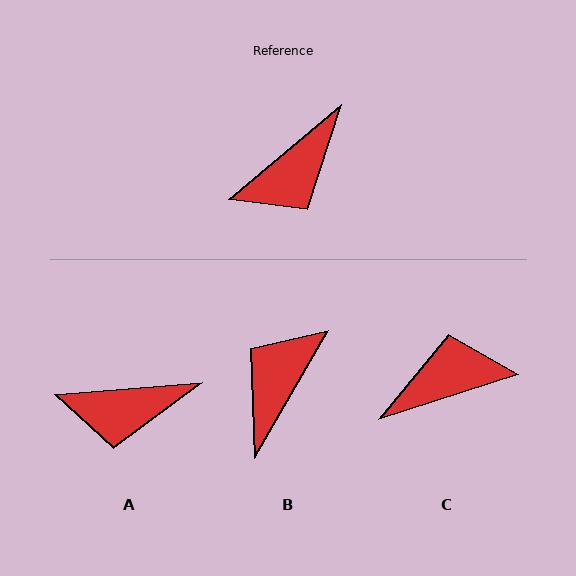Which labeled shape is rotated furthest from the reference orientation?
B, about 160 degrees away.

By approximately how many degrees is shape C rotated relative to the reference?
Approximately 158 degrees counter-clockwise.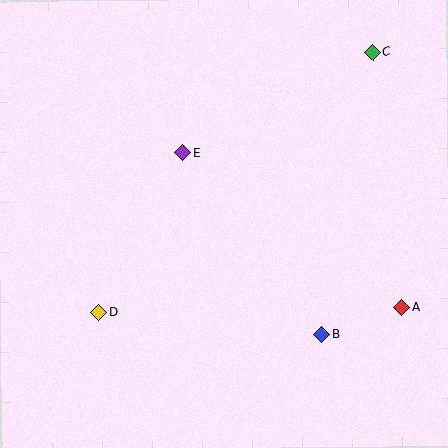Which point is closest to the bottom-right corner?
Point A is closest to the bottom-right corner.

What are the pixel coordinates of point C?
Point C is at (373, 52).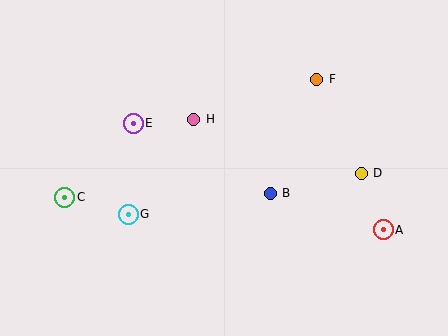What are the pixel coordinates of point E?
Point E is at (133, 123).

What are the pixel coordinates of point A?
Point A is at (383, 230).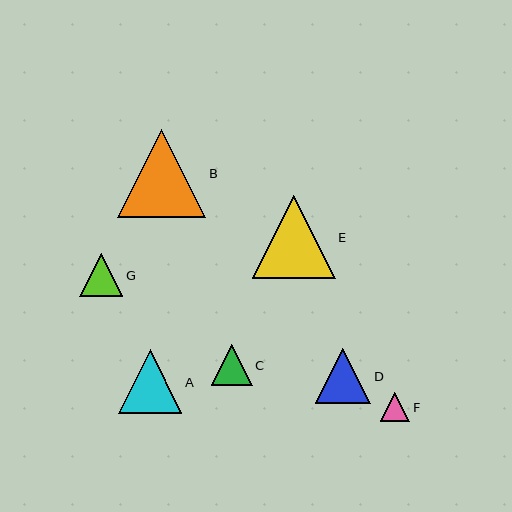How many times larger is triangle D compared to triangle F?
Triangle D is approximately 1.9 times the size of triangle F.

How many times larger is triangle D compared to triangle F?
Triangle D is approximately 1.9 times the size of triangle F.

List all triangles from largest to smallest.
From largest to smallest: B, E, A, D, G, C, F.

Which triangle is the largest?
Triangle B is the largest with a size of approximately 88 pixels.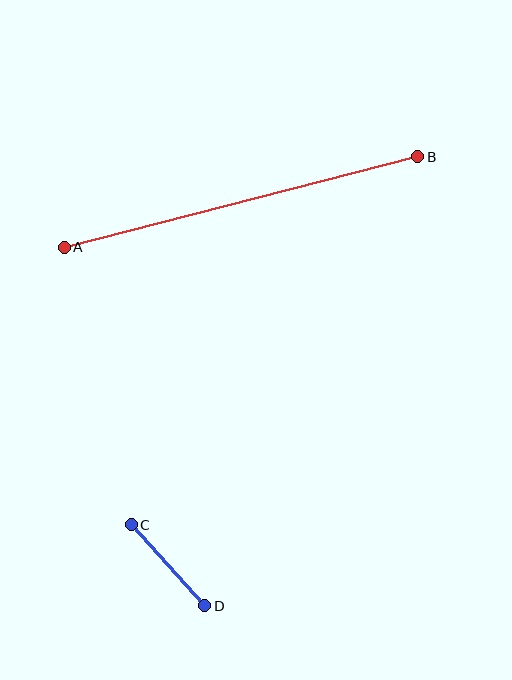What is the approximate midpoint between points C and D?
The midpoint is at approximately (168, 565) pixels.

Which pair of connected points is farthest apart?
Points A and B are farthest apart.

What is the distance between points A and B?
The distance is approximately 365 pixels.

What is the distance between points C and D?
The distance is approximately 109 pixels.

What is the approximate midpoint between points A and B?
The midpoint is at approximately (241, 202) pixels.